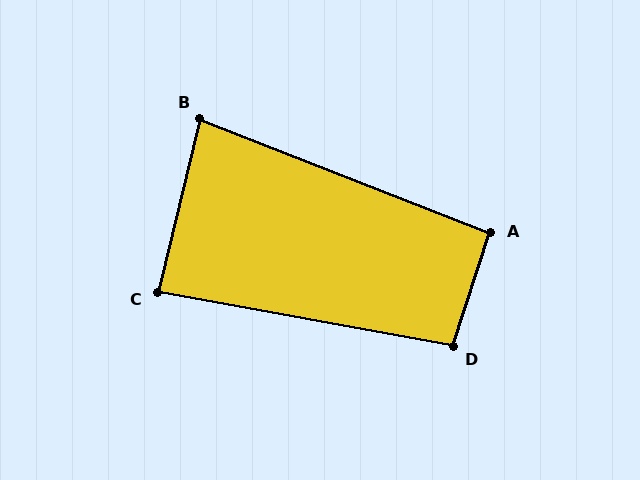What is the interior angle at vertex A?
Approximately 93 degrees (approximately right).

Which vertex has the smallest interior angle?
B, at approximately 82 degrees.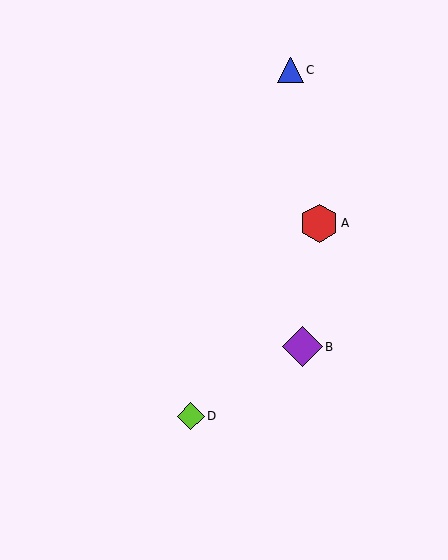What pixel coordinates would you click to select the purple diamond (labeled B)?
Click at (303, 347) to select the purple diamond B.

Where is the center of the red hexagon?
The center of the red hexagon is at (319, 223).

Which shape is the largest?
The purple diamond (labeled B) is the largest.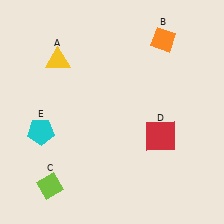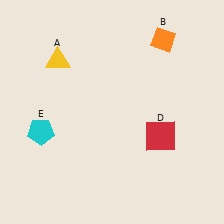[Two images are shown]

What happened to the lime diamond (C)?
The lime diamond (C) was removed in Image 2. It was in the bottom-left area of Image 1.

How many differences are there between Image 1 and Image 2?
There is 1 difference between the two images.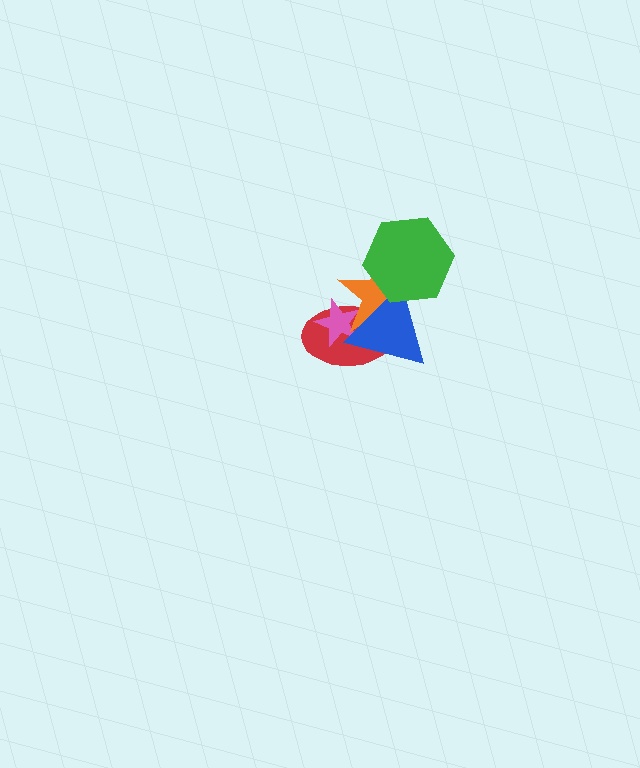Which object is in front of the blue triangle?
The green hexagon is in front of the blue triangle.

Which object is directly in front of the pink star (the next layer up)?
The orange star is directly in front of the pink star.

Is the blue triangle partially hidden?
Yes, it is partially covered by another shape.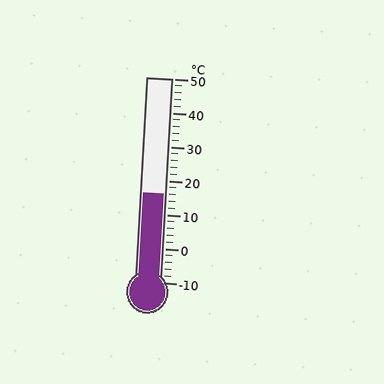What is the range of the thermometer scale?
The thermometer scale ranges from -10°C to 50°C.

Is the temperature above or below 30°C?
The temperature is below 30°C.